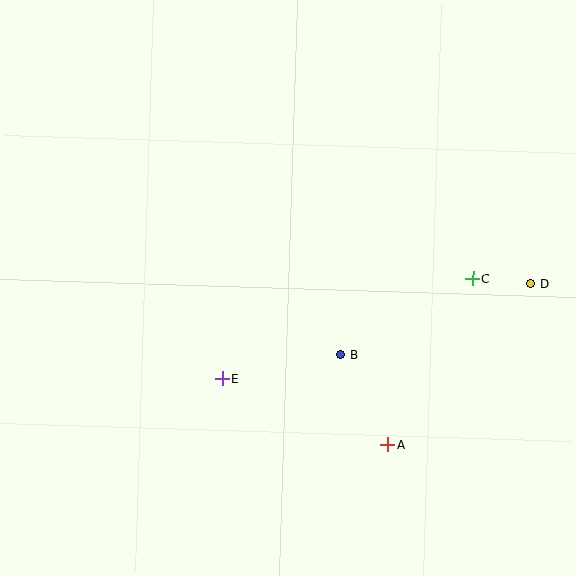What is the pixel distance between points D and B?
The distance between D and B is 203 pixels.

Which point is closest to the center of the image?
Point B at (341, 355) is closest to the center.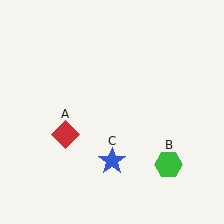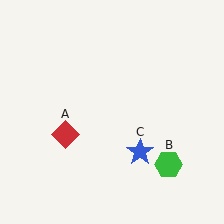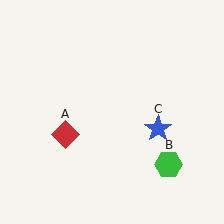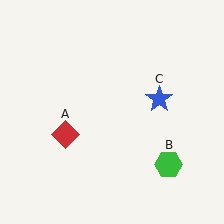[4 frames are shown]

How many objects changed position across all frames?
1 object changed position: blue star (object C).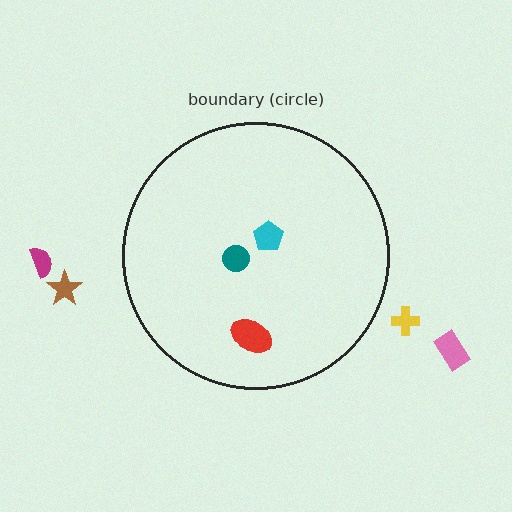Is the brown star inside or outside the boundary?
Outside.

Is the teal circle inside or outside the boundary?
Inside.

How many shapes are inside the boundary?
3 inside, 4 outside.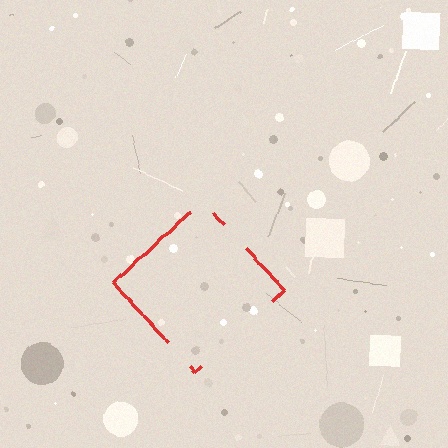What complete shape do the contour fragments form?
The contour fragments form a diamond.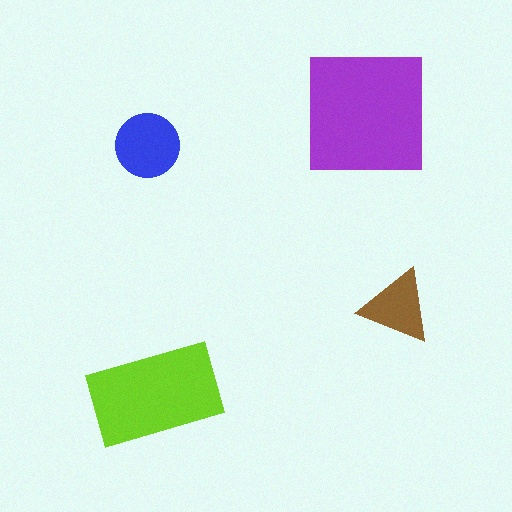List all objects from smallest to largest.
The brown triangle, the blue circle, the lime rectangle, the purple square.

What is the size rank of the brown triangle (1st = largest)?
4th.